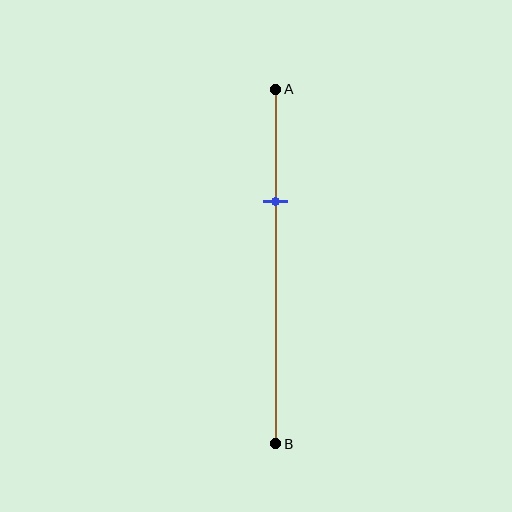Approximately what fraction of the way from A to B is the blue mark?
The blue mark is approximately 30% of the way from A to B.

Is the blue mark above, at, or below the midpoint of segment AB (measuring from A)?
The blue mark is above the midpoint of segment AB.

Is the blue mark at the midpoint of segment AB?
No, the mark is at about 30% from A, not at the 50% midpoint.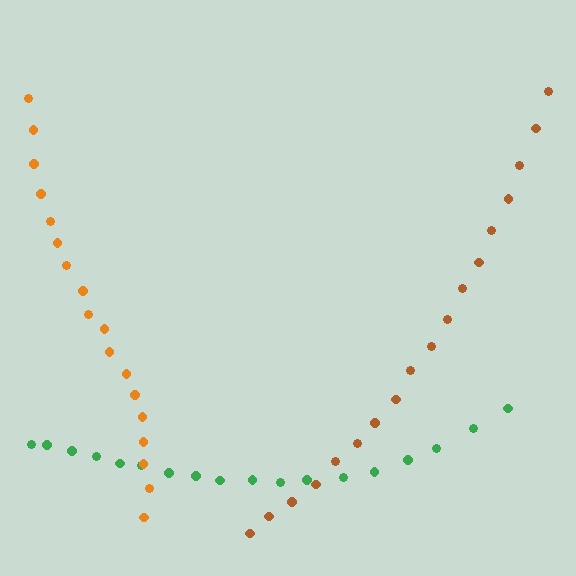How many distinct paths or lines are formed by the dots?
There are 3 distinct paths.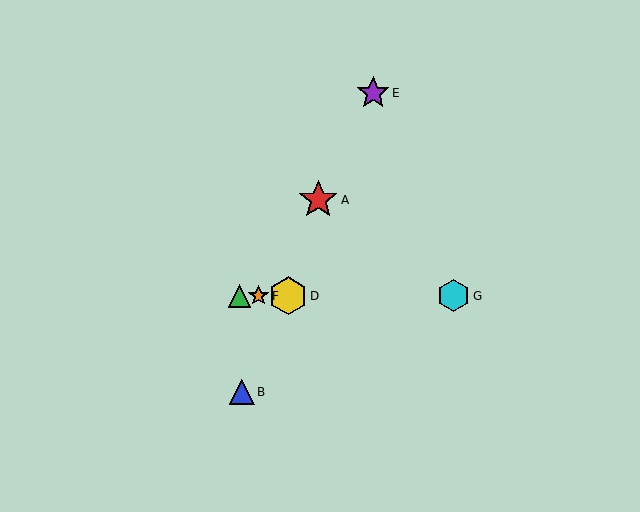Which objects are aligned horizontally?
Objects C, D, F, G are aligned horizontally.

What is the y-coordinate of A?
Object A is at y≈200.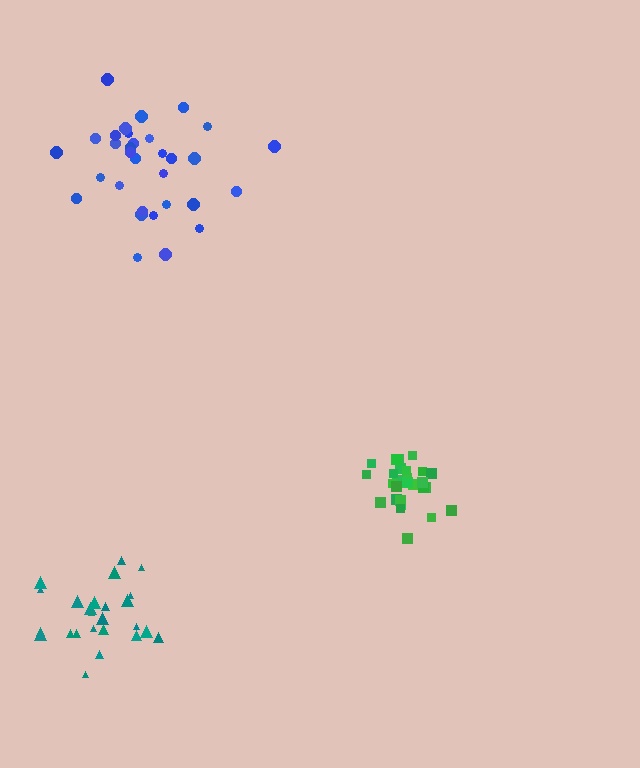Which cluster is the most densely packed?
Green.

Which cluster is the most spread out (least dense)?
Blue.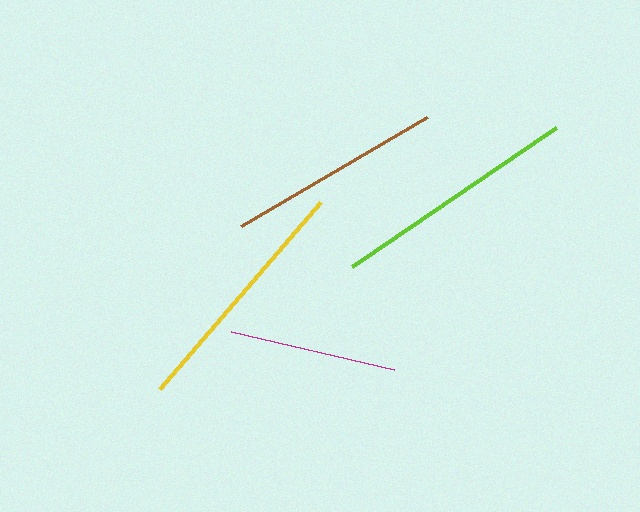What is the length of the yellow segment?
The yellow segment is approximately 246 pixels long.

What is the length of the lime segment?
The lime segment is approximately 247 pixels long.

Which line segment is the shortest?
The magenta line is the shortest at approximately 167 pixels.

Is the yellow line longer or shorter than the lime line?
The lime line is longer than the yellow line.